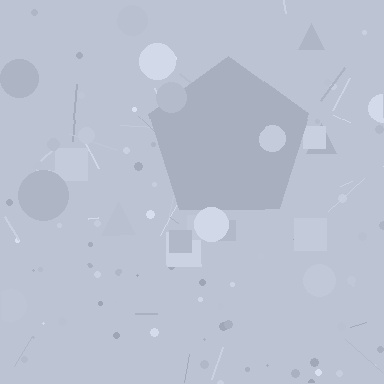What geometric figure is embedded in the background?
A pentagon is embedded in the background.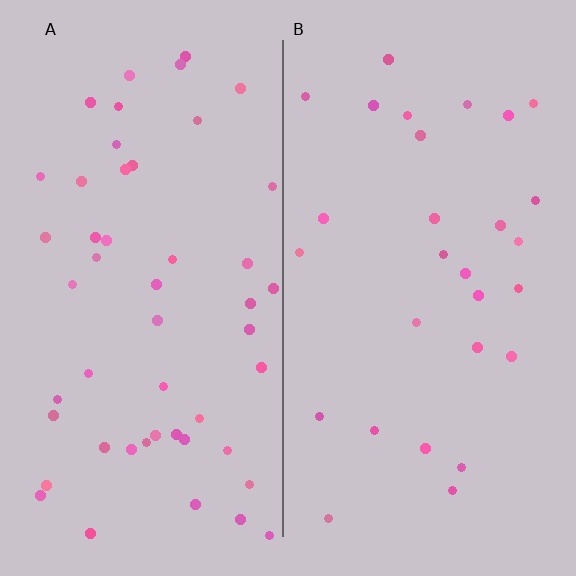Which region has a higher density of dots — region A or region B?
A (the left).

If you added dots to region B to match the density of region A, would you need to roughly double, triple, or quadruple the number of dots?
Approximately double.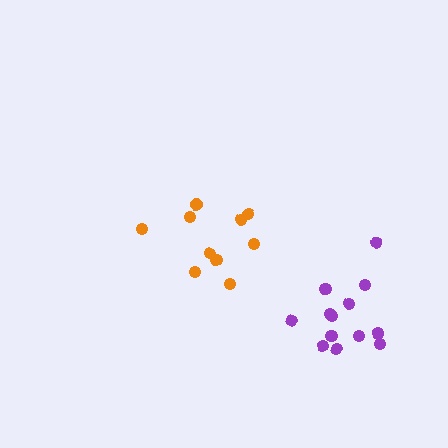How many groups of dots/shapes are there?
There are 2 groups.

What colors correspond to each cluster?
The clusters are colored: orange, purple.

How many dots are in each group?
Group 1: 10 dots, Group 2: 13 dots (23 total).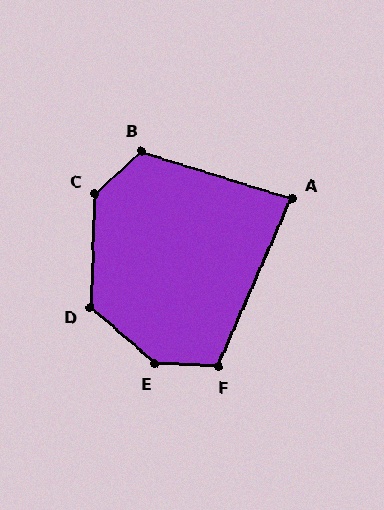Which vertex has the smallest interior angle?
A, at approximately 84 degrees.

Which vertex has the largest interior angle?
E, at approximately 142 degrees.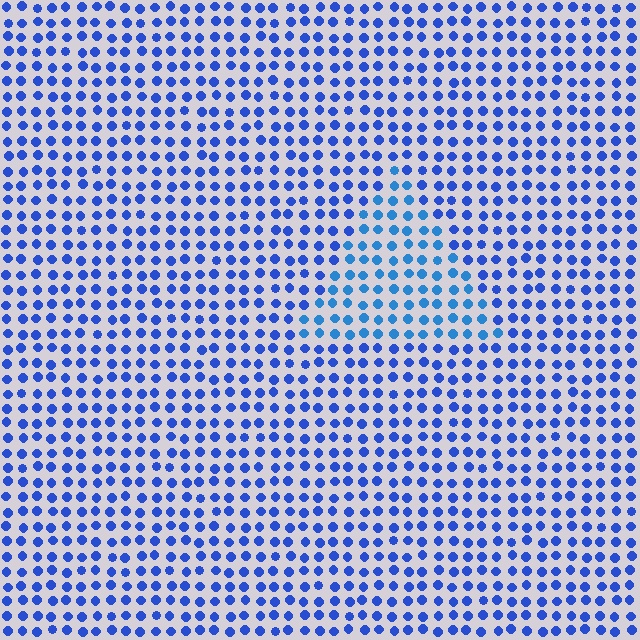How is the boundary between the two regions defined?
The boundary is defined purely by a slight shift in hue (about 20 degrees). Spacing, size, and orientation are identical on both sides.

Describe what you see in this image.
The image is filled with small blue elements in a uniform arrangement. A triangle-shaped region is visible where the elements are tinted to a slightly different hue, forming a subtle color boundary.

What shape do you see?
I see a triangle.